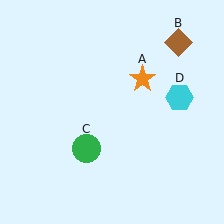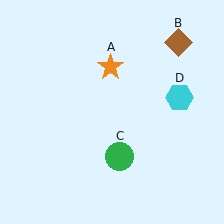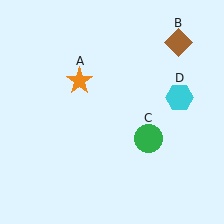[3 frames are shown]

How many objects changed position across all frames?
2 objects changed position: orange star (object A), green circle (object C).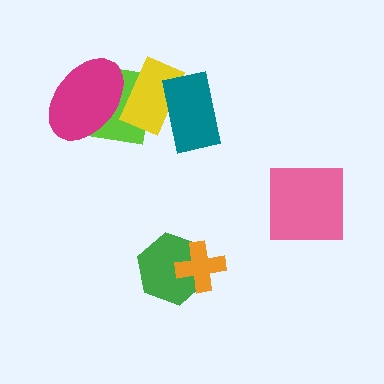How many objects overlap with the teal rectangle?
1 object overlaps with the teal rectangle.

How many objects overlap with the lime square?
2 objects overlap with the lime square.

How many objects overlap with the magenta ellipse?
2 objects overlap with the magenta ellipse.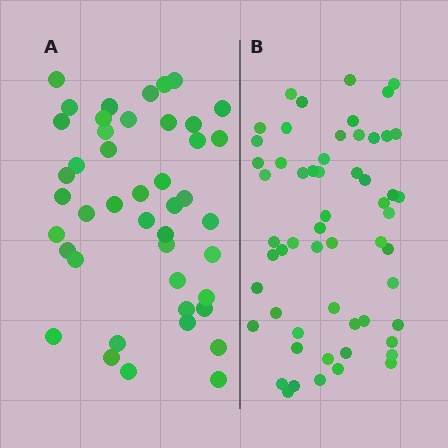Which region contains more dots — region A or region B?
Region B (the right region) has more dots.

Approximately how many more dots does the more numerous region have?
Region B has approximately 15 more dots than region A.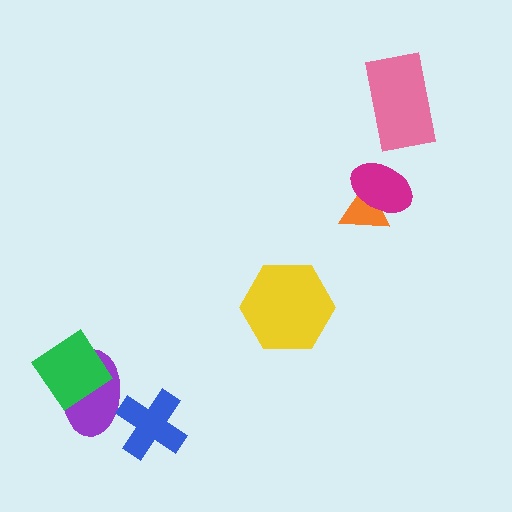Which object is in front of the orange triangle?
The magenta ellipse is in front of the orange triangle.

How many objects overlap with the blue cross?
1 object overlaps with the blue cross.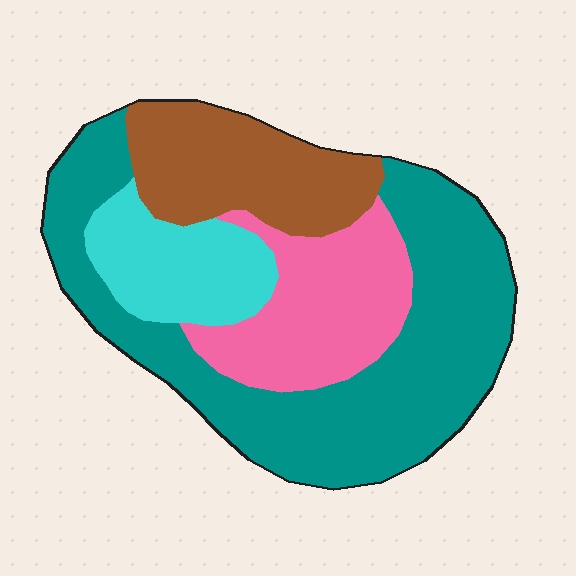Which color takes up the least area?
Cyan, at roughly 15%.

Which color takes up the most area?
Teal, at roughly 45%.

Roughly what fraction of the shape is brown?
Brown takes up about one fifth (1/5) of the shape.